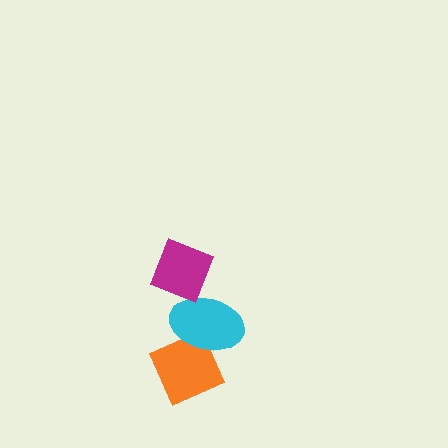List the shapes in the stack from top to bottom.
From top to bottom: the magenta diamond, the cyan ellipse, the orange diamond.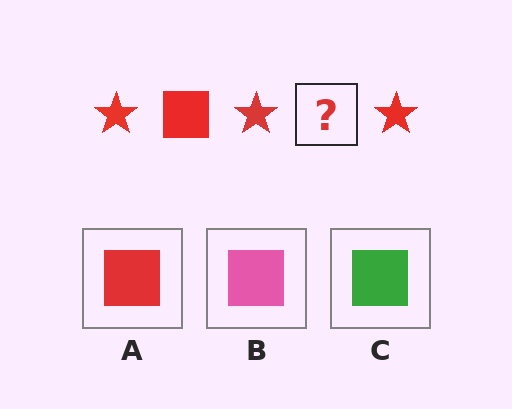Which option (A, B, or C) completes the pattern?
A.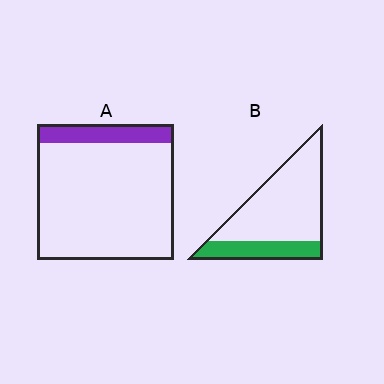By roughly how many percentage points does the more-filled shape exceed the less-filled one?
By roughly 10 percentage points (B over A).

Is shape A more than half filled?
No.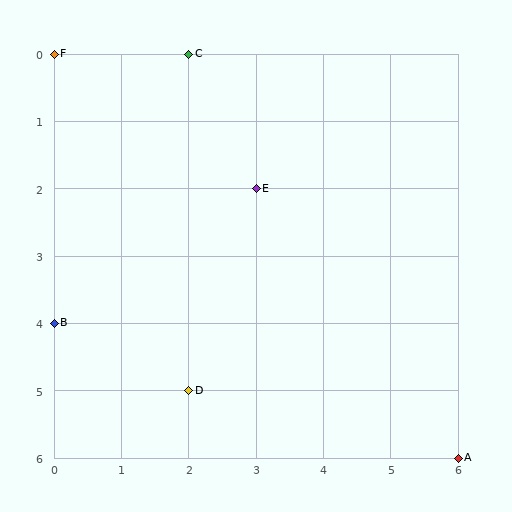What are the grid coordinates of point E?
Point E is at grid coordinates (3, 2).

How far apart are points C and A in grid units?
Points C and A are 4 columns and 6 rows apart (about 7.2 grid units diagonally).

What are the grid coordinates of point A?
Point A is at grid coordinates (6, 6).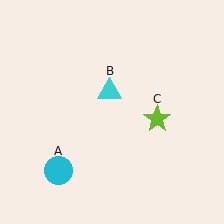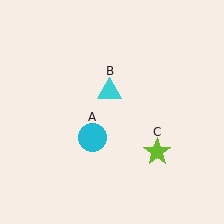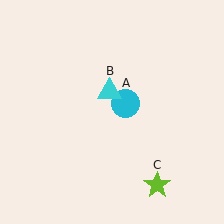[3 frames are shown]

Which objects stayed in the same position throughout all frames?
Cyan triangle (object B) remained stationary.